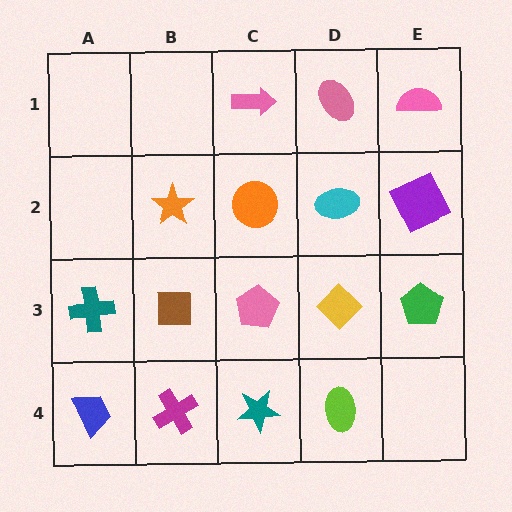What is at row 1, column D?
A pink ellipse.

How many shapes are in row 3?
5 shapes.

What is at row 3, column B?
A brown square.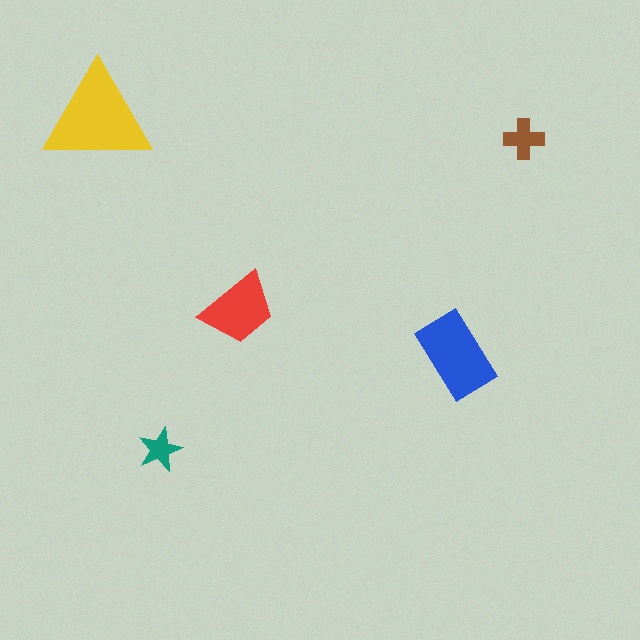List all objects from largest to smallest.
The yellow triangle, the blue rectangle, the red trapezoid, the brown cross, the teal star.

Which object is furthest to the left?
The yellow triangle is leftmost.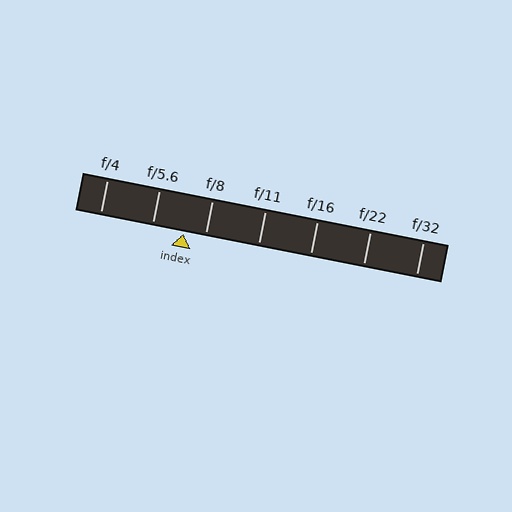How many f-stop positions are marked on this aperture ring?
There are 7 f-stop positions marked.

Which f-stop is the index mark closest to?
The index mark is closest to f/8.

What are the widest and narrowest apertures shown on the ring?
The widest aperture shown is f/4 and the narrowest is f/32.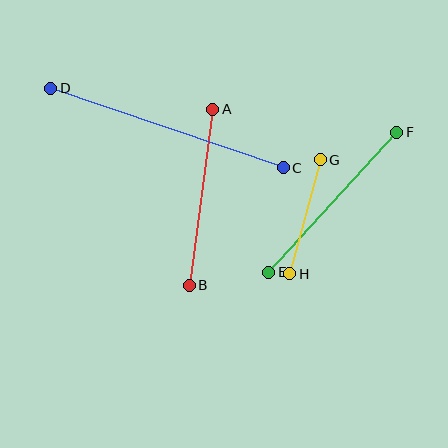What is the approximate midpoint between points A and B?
The midpoint is at approximately (201, 197) pixels.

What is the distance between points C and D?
The distance is approximately 246 pixels.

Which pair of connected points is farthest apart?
Points C and D are farthest apart.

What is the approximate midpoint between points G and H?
The midpoint is at approximately (305, 217) pixels.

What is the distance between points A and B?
The distance is approximately 177 pixels.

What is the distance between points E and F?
The distance is approximately 190 pixels.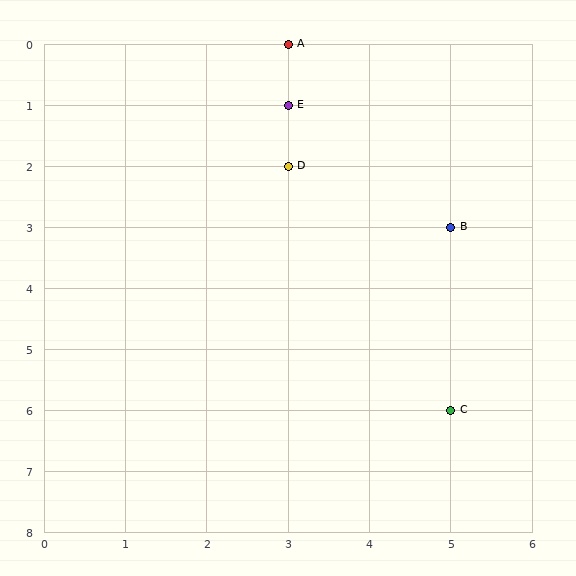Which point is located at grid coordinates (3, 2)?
Point D is at (3, 2).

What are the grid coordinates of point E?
Point E is at grid coordinates (3, 1).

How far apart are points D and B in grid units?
Points D and B are 2 columns and 1 row apart (about 2.2 grid units diagonally).